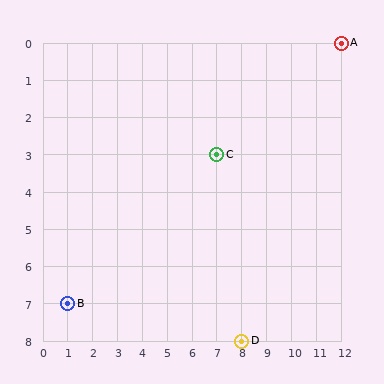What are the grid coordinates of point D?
Point D is at grid coordinates (8, 8).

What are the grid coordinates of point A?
Point A is at grid coordinates (12, 0).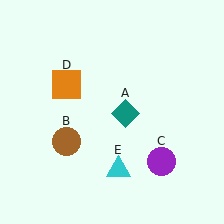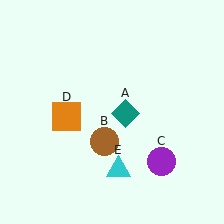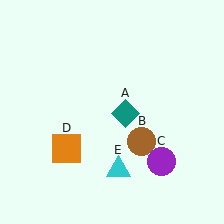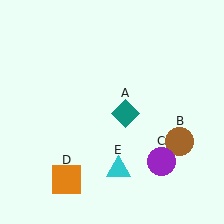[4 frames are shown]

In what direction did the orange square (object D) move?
The orange square (object D) moved down.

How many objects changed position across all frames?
2 objects changed position: brown circle (object B), orange square (object D).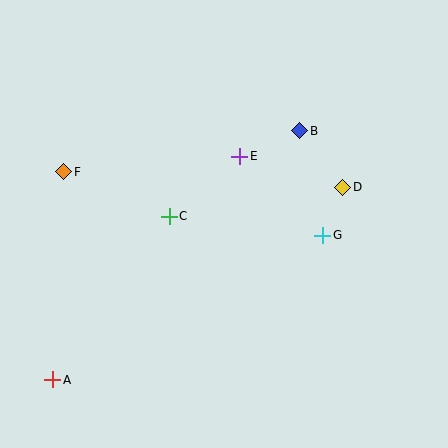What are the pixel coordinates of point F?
Point F is at (64, 172).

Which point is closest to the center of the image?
Point C at (169, 216) is closest to the center.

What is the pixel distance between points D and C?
The distance between D and C is 176 pixels.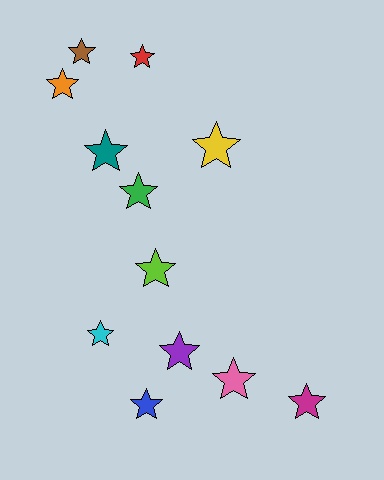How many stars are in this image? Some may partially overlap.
There are 12 stars.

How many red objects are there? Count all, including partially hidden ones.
There is 1 red object.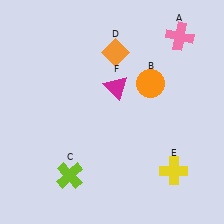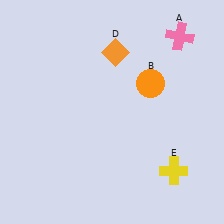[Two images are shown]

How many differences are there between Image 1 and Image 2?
There are 2 differences between the two images.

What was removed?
The magenta triangle (F), the lime cross (C) were removed in Image 2.